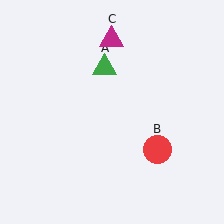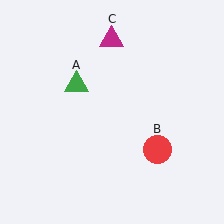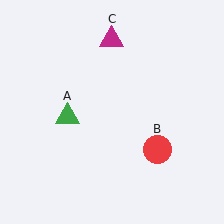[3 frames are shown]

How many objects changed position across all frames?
1 object changed position: green triangle (object A).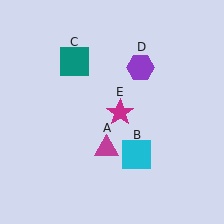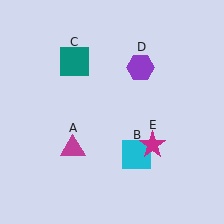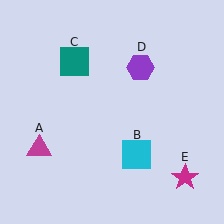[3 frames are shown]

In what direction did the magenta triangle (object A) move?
The magenta triangle (object A) moved left.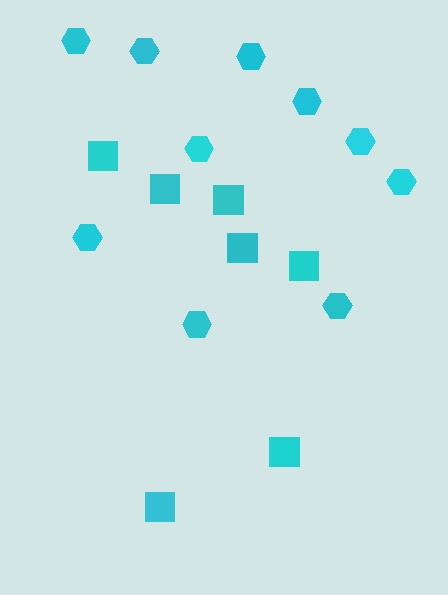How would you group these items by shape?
There are 2 groups: one group of squares (7) and one group of hexagons (10).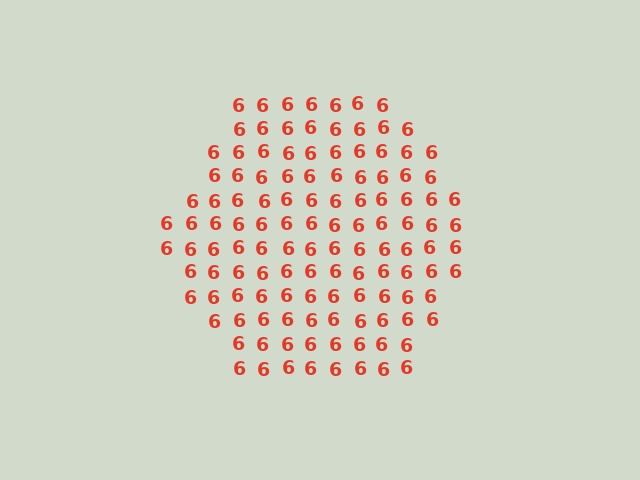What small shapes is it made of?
It is made of small digit 6's.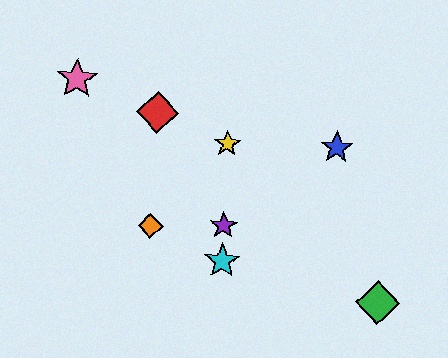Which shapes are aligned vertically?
The yellow star, the purple star, the cyan star are aligned vertically.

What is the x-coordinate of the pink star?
The pink star is at x≈77.